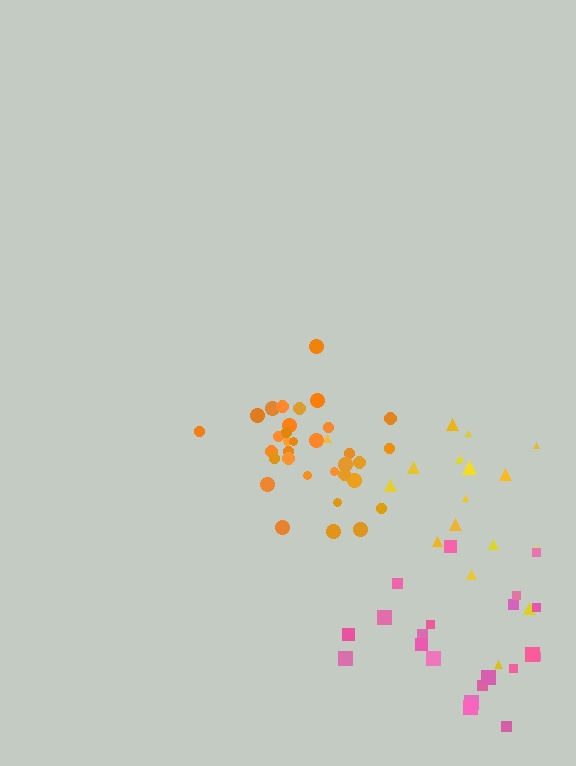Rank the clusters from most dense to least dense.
orange, yellow, pink.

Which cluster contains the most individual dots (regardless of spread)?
Orange (33).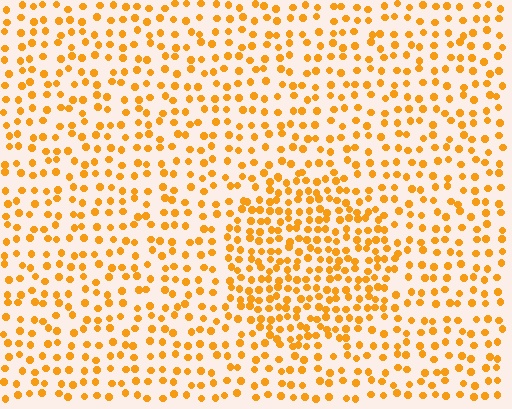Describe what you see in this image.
The image contains small orange elements arranged at two different densities. A circle-shaped region is visible where the elements are more densely packed than the surrounding area.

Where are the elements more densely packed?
The elements are more densely packed inside the circle boundary.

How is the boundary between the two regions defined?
The boundary is defined by a change in element density (approximately 1.8x ratio). All elements are the same color, size, and shape.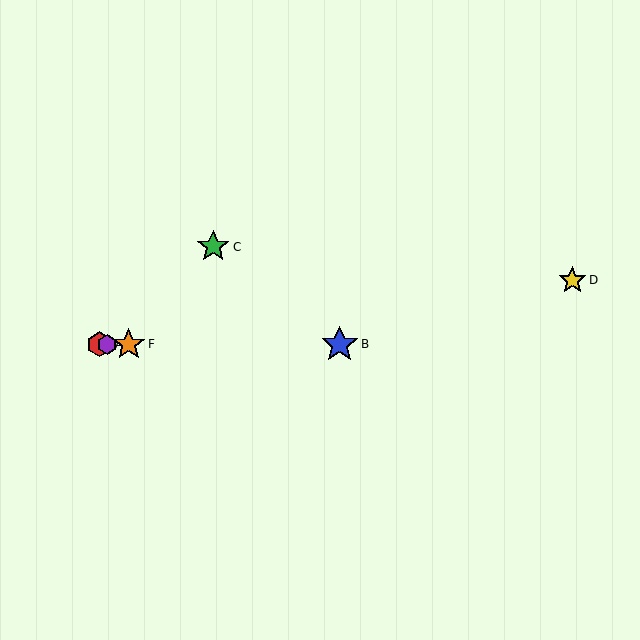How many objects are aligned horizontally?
4 objects (A, B, E, F) are aligned horizontally.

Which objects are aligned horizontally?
Objects A, B, E, F are aligned horizontally.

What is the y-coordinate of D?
Object D is at y≈280.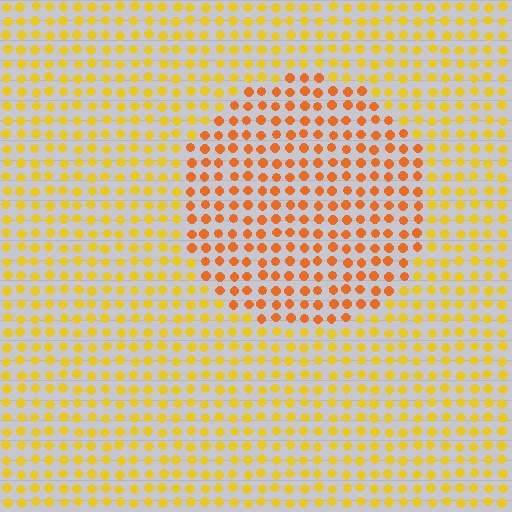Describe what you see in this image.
The image is filled with small yellow elements in a uniform arrangement. A circle-shaped region is visible where the elements are tinted to a slightly different hue, forming a subtle color boundary.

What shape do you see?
I see a circle.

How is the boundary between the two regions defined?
The boundary is defined purely by a slight shift in hue (about 29 degrees). Spacing, size, and orientation are identical on both sides.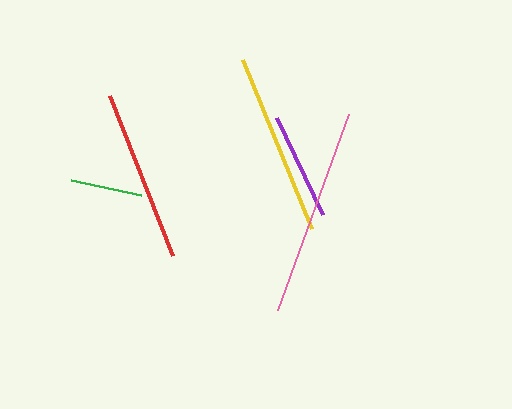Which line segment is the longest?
The pink line is the longest at approximately 209 pixels.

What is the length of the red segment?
The red segment is approximately 172 pixels long.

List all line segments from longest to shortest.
From longest to shortest: pink, yellow, red, purple, green.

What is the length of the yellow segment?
The yellow segment is approximately 182 pixels long.